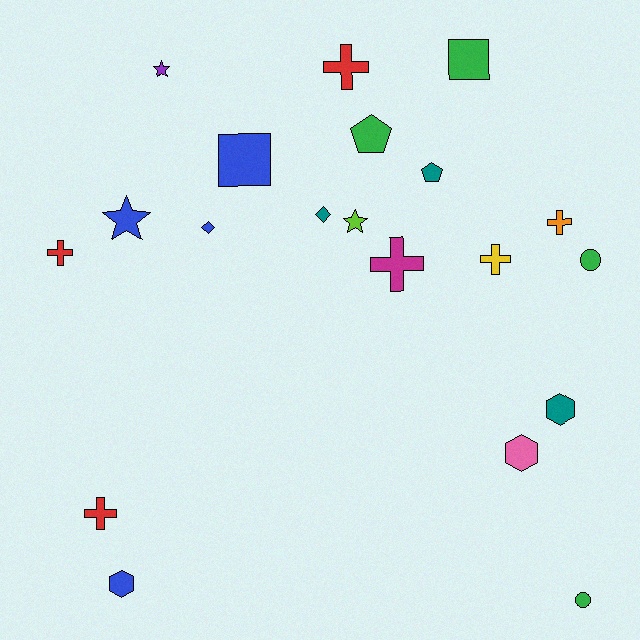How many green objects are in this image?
There are 4 green objects.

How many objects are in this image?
There are 20 objects.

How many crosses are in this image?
There are 6 crosses.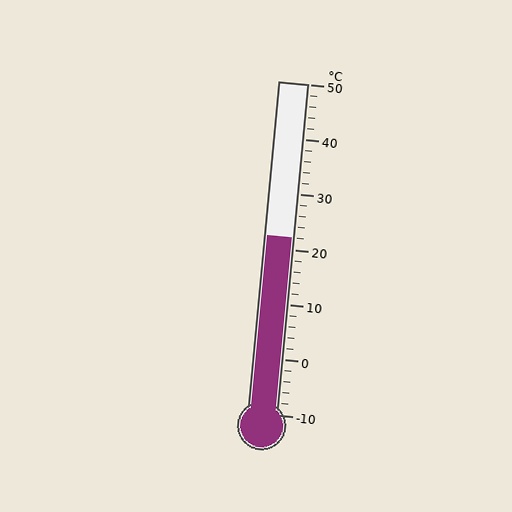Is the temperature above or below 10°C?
The temperature is above 10°C.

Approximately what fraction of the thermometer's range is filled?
The thermometer is filled to approximately 55% of its range.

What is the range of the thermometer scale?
The thermometer scale ranges from -10°C to 50°C.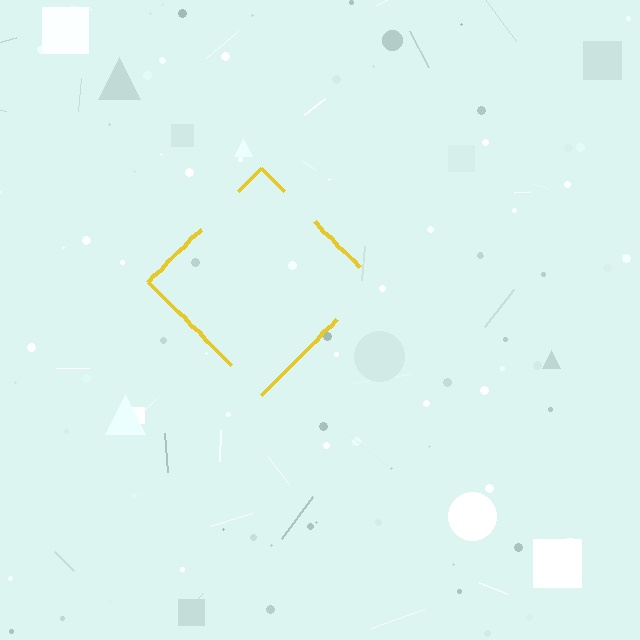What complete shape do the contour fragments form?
The contour fragments form a diamond.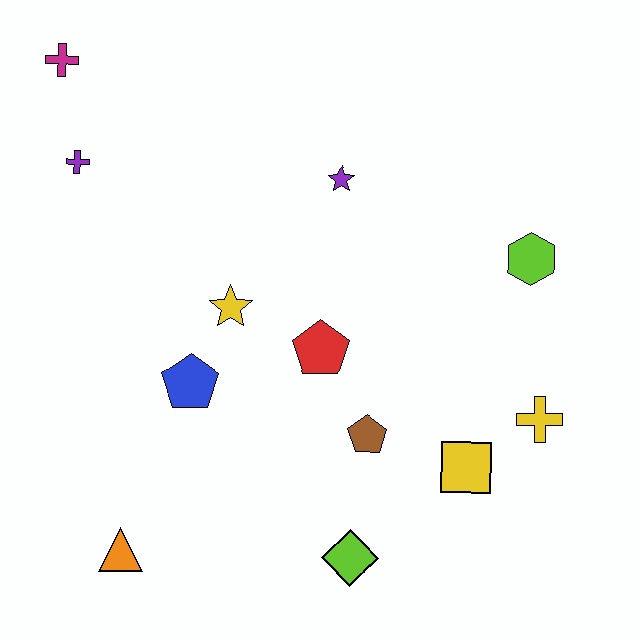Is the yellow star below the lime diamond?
No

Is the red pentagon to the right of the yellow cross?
No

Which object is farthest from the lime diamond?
The magenta cross is farthest from the lime diamond.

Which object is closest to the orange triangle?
The blue pentagon is closest to the orange triangle.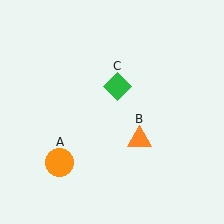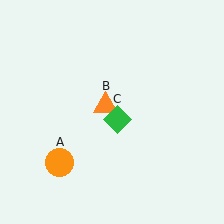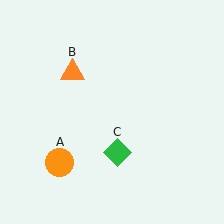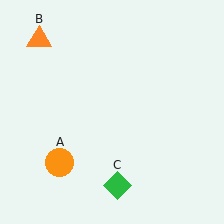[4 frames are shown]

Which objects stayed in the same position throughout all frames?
Orange circle (object A) remained stationary.